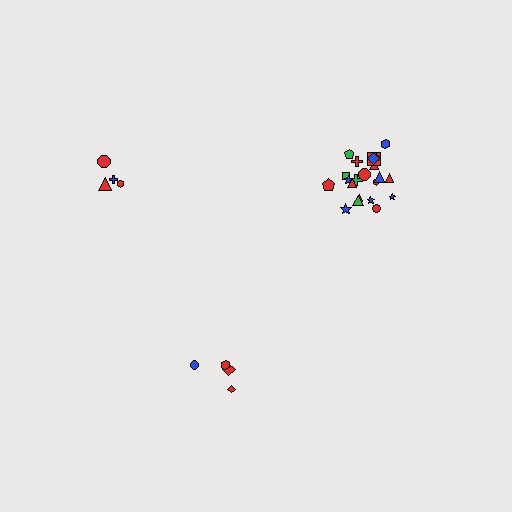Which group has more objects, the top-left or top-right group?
The top-right group.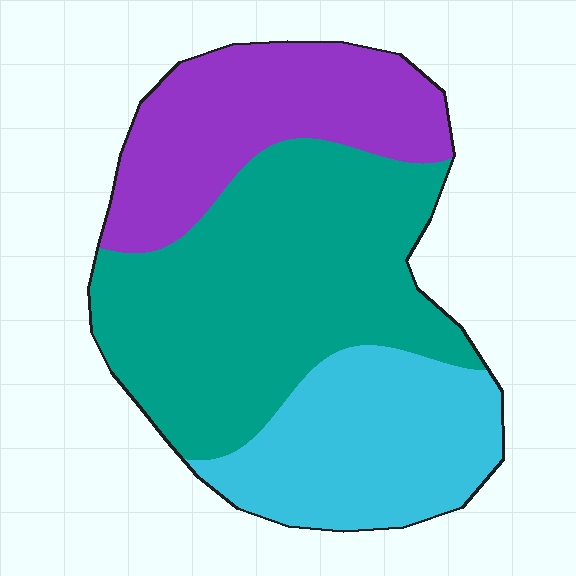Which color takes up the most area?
Teal, at roughly 50%.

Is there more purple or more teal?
Teal.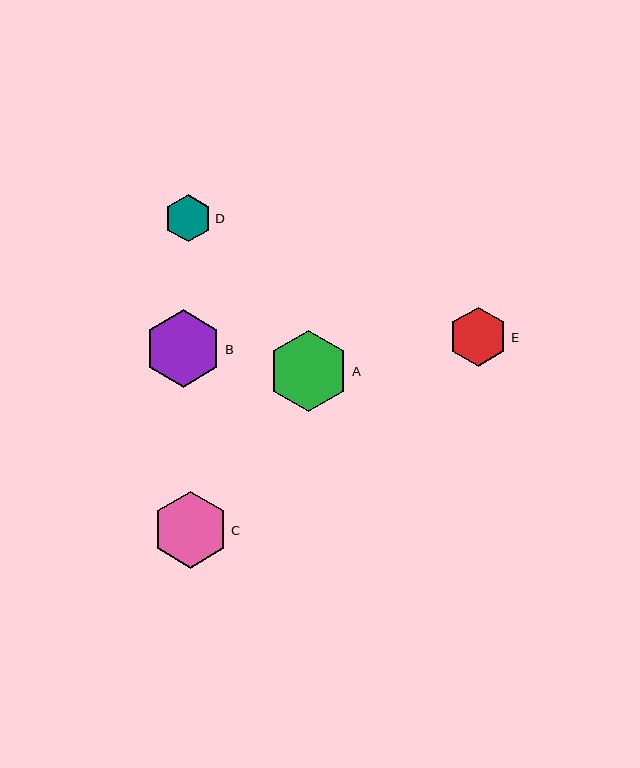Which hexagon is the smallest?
Hexagon D is the smallest with a size of approximately 47 pixels.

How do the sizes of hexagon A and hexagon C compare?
Hexagon A and hexagon C are approximately the same size.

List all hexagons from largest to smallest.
From largest to smallest: A, B, C, E, D.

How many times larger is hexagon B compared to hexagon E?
Hexagon B is approximately 1.3 times the size of hexagon E.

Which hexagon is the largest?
Hexagon A is the largest with a size of approximately 81 pixels.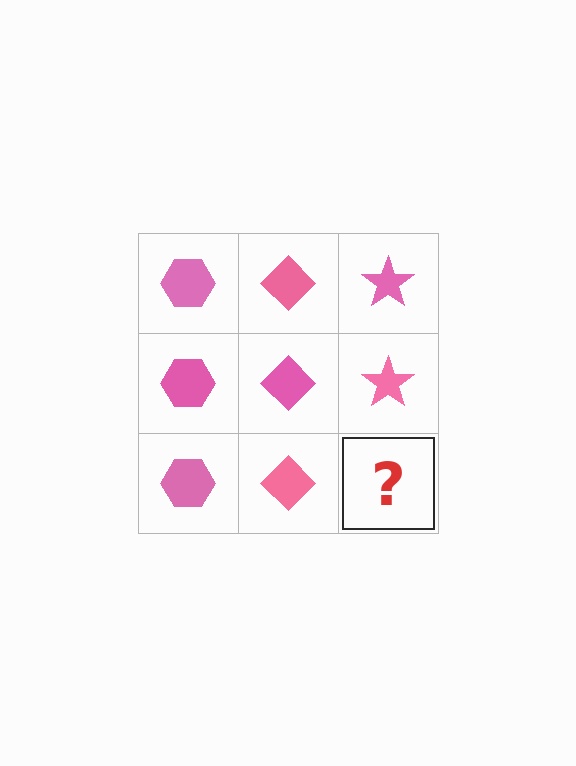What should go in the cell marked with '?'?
The missing cell should contain a pink star.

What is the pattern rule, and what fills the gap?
The rule is that each column has a consistent shape. The gap should be filled with a pink star.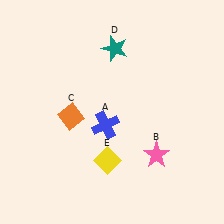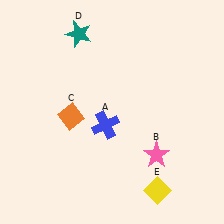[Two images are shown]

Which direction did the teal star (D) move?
The teal star (D) moved left.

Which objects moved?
The objects that moved are: the teal star (D), the yellow diamond (E).